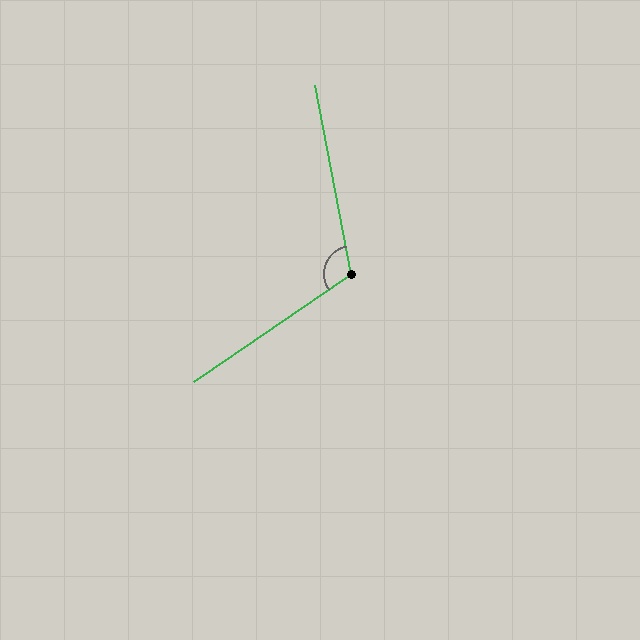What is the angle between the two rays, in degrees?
Approximately 113 degrees.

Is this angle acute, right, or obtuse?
It is obtuse.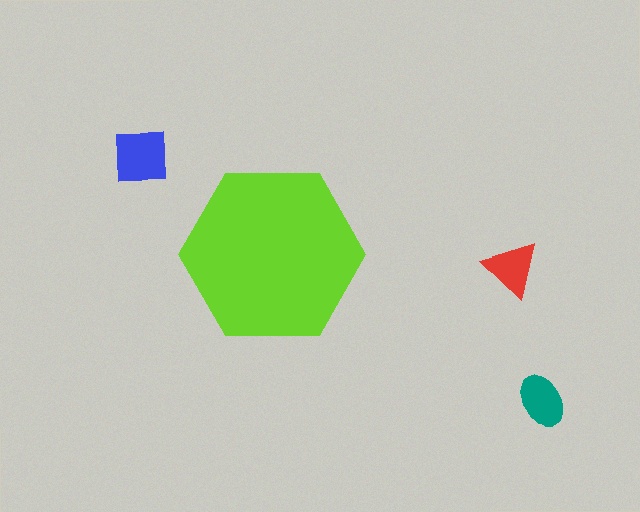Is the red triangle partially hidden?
No, the red triangle is fully visible.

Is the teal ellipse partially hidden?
No, the teal ellipse is fully visible.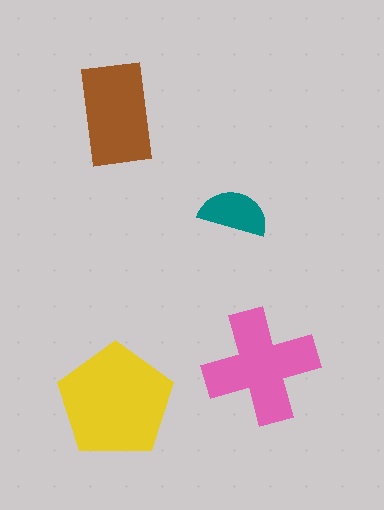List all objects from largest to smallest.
The yellow pentagon, the pink cross, the brown rectangle, the teal semicircle.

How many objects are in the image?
There are 4 objects in the image.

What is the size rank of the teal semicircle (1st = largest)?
4th.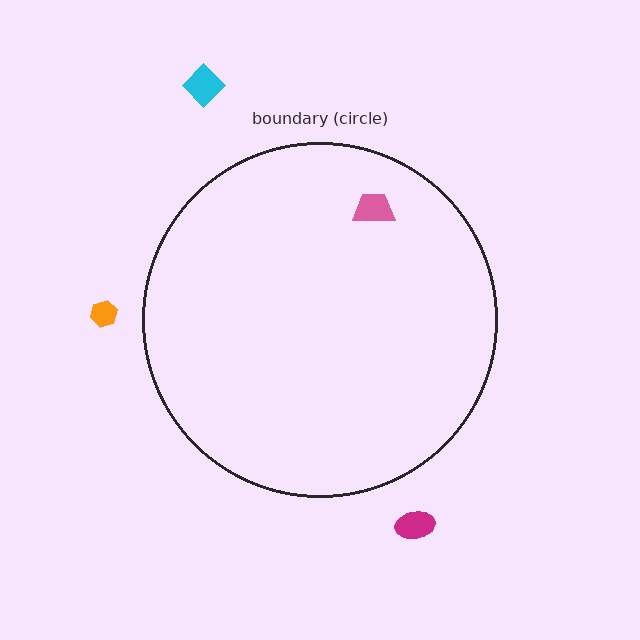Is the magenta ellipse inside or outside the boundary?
Outside.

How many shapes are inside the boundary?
1 inside, 3 outside.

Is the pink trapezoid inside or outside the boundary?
Inside.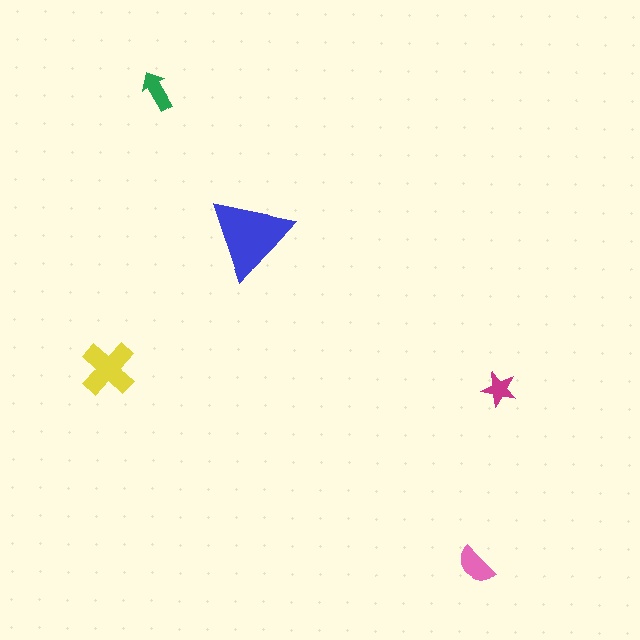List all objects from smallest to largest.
The magenta star, the green arrow, the pink semicircle, the yellow cross, the blue triangle.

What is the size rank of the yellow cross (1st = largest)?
2nd.